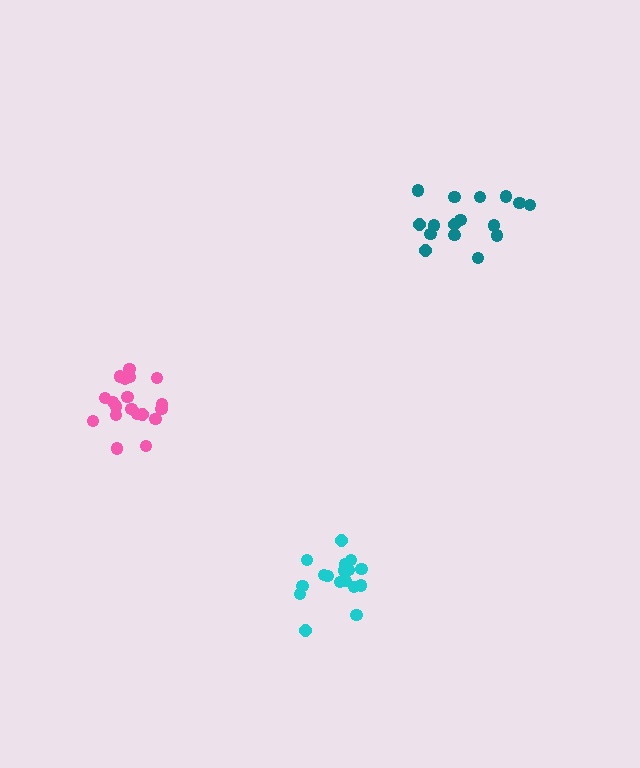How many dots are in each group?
Group 1: 19 dots, Group 2: 16 dots, Group 3: 17 dots (52 total).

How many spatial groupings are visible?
There are 3 spatial groupings.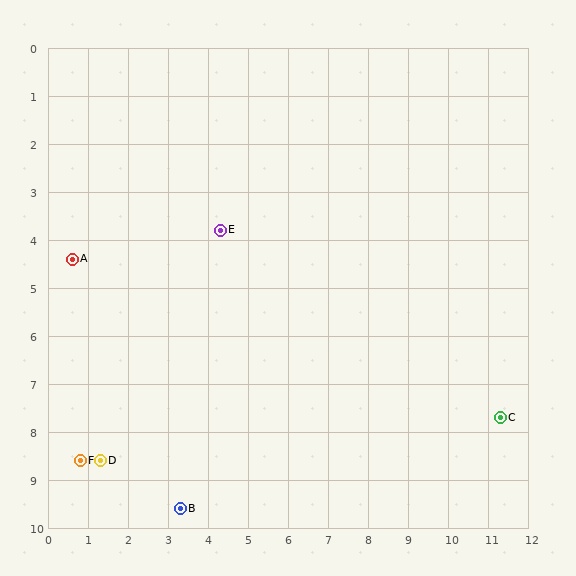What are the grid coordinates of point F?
Point F is at approximately (0.8, 8.6).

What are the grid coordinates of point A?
Point A is at approximately (0.6, 4.4).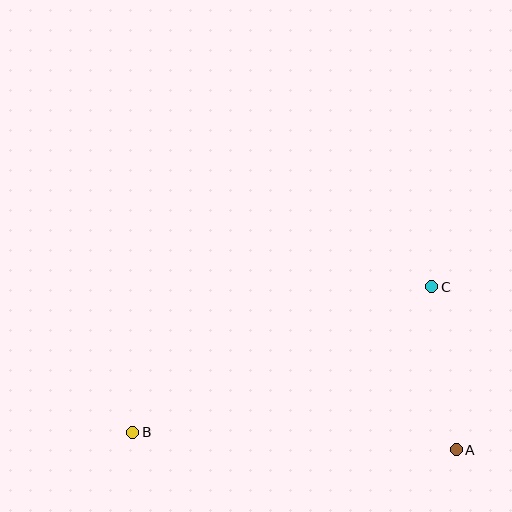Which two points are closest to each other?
Points A and C are closest to each other.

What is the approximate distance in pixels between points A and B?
The distance between A and B is approximately 324 pixels.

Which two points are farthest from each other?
Points B and C are farthest from each other.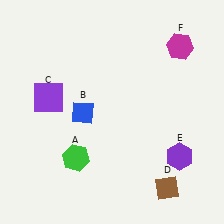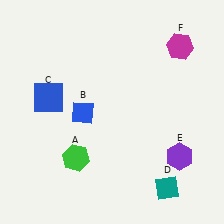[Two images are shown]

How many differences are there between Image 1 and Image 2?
There are 2 differences between the two images.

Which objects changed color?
C changed from purple to blue. D changed from brown to teal.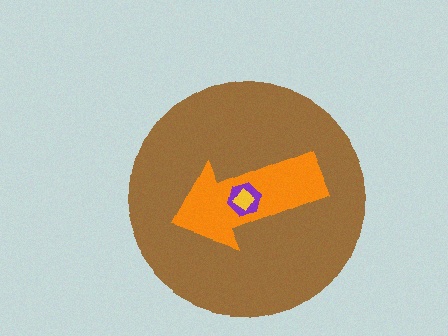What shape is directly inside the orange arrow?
The purple hexagon.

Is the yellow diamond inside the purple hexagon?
Yes.